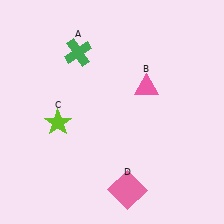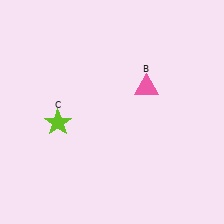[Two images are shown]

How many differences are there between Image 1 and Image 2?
There are 2 differences between the two images.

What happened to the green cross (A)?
The green cross (A) was removed in Image 2. It was in the top-left area of Image 1.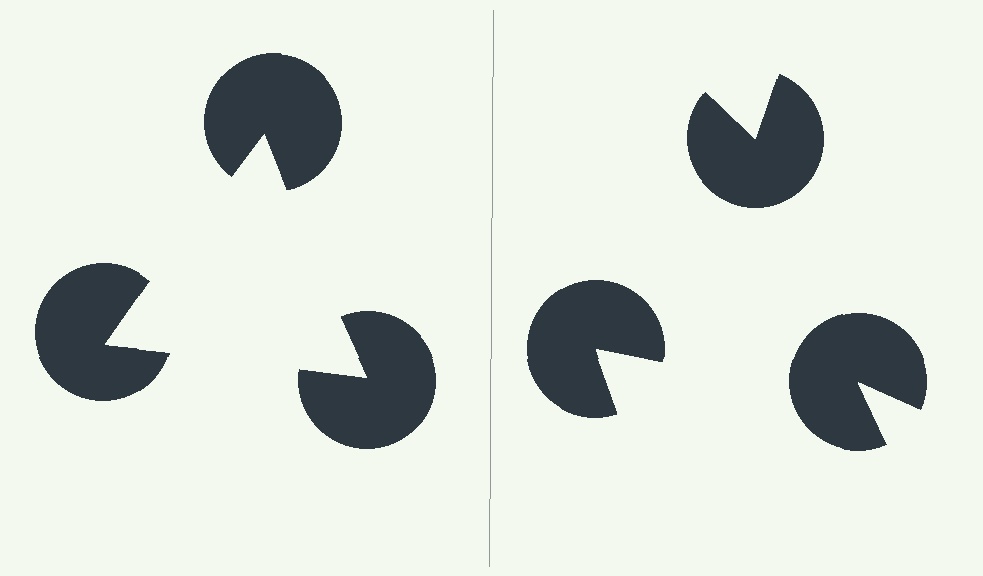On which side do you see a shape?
An illusory triangle appears on the left side. On the right side the wedge cuts are rotated, so no coherent shape forms.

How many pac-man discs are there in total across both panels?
6 — 3 on each side.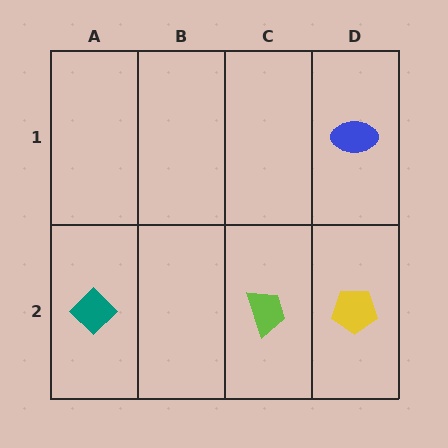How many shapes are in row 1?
1 shape.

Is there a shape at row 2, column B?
No, that cell is empty.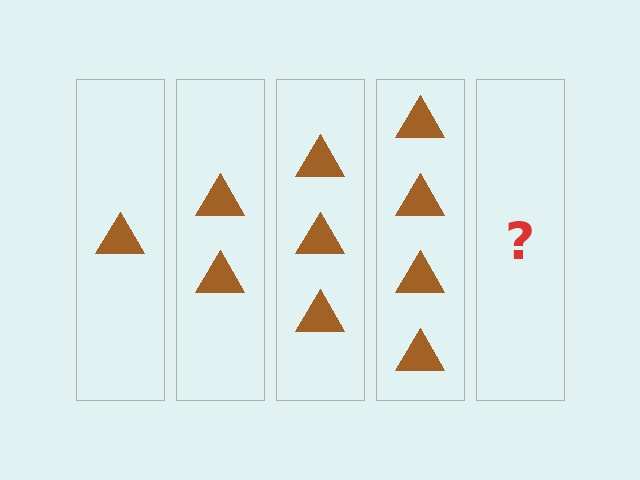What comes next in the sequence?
The next element should be 5 triangles.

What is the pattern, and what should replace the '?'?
The pattern is that each step adds one more triangle. The '?' should be 5 triangles.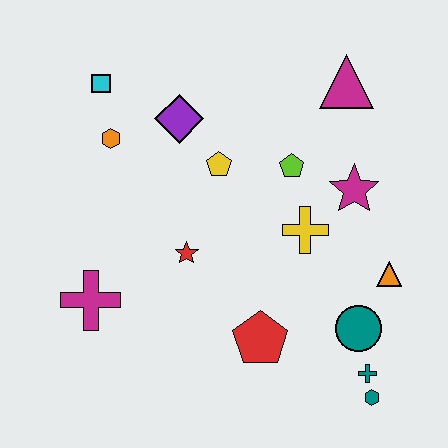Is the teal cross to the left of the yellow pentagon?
No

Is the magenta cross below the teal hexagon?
No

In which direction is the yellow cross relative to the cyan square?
The yellow cross is to the right of the cyan square.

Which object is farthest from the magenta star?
The magenta cross is farthest from the magenta star.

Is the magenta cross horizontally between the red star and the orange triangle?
No